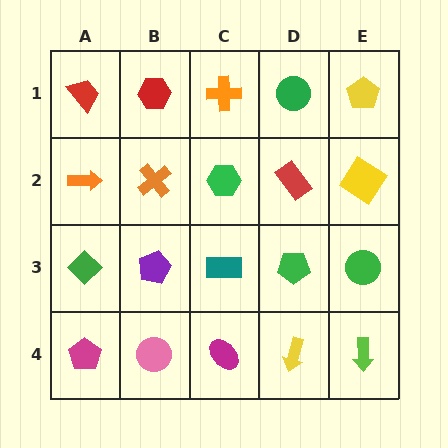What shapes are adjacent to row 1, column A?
An orange arrow (row 2, column A), a red hexagon (row 1, column B).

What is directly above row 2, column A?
A red trapezoid.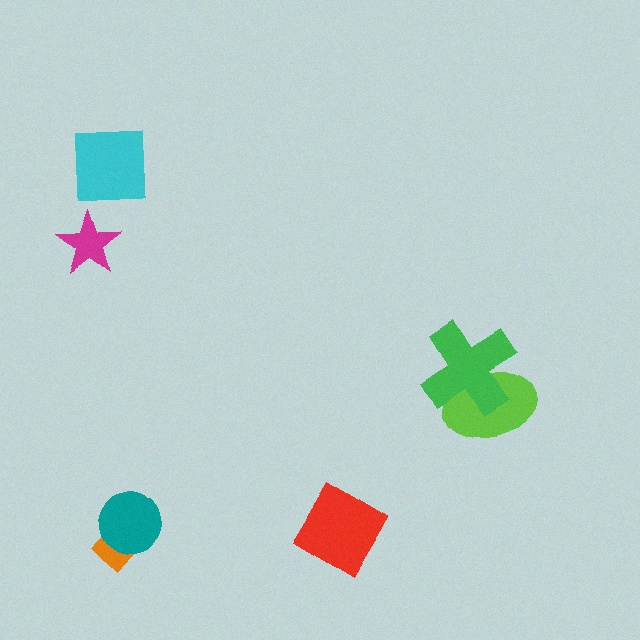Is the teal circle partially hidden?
No, no other shape covers it.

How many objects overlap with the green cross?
1 object overlaps with the green cross.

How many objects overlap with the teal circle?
1 object overlaps with the teal circle.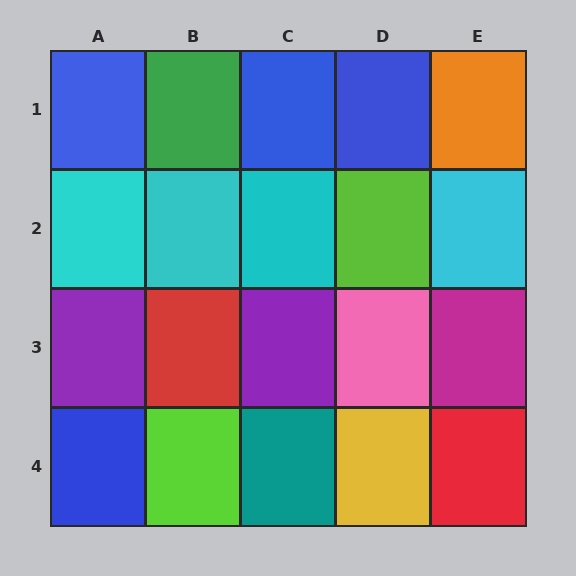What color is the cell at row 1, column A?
Blue.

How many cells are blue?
4 cells are blue.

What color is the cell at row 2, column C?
Cyan.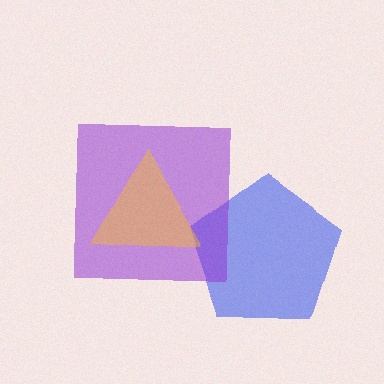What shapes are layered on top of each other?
The layered shapes are: a blue pentagon, a purple square, a yellow triangle.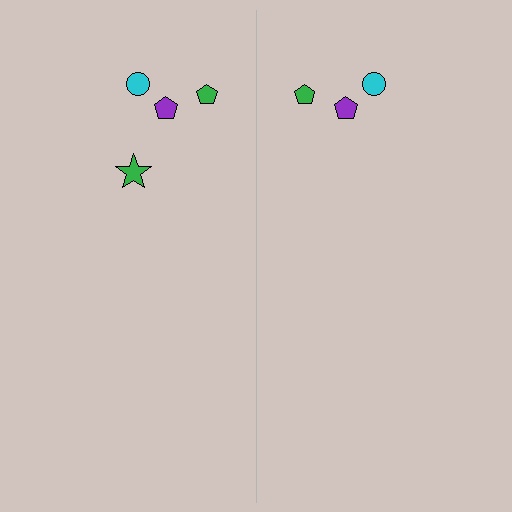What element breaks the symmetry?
A green star is missing from the right side.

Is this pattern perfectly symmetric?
No, the pattern is not perfectly symmetric. A green star is missing from the right side.